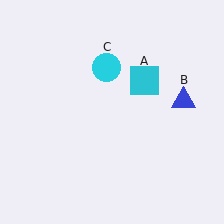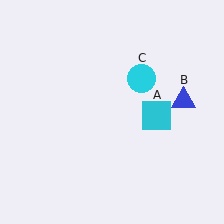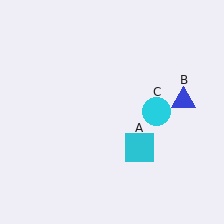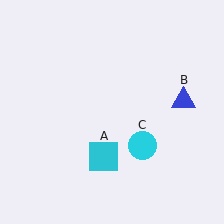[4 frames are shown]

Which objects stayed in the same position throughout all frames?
Blue triangle (object B) remained stationary.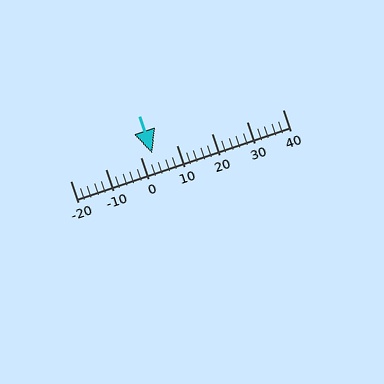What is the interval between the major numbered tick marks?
The major tick marks are spaced 10 units apart.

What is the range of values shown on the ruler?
The ruler shows values from -20 to 40.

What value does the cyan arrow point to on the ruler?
The cyan arrow points to approximately 3.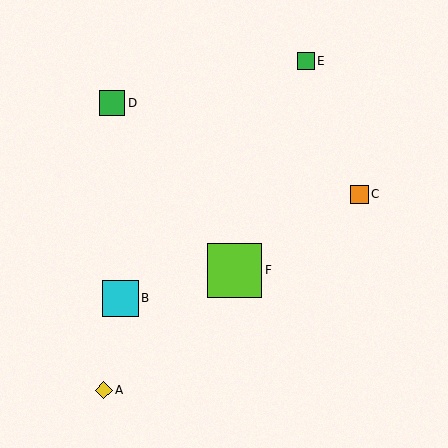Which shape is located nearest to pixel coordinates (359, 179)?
The orange square (labeled C) at (360, 194) is nearest to that location.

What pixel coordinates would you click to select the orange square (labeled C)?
Click at (360, 194) to select the orange square C.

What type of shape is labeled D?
Shape D is a green square.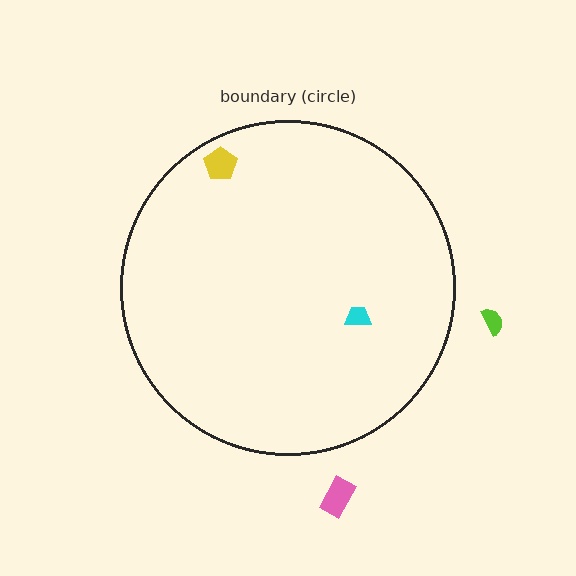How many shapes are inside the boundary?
2 inside, 2 outside.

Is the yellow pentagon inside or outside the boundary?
Inside.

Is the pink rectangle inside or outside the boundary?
Outside.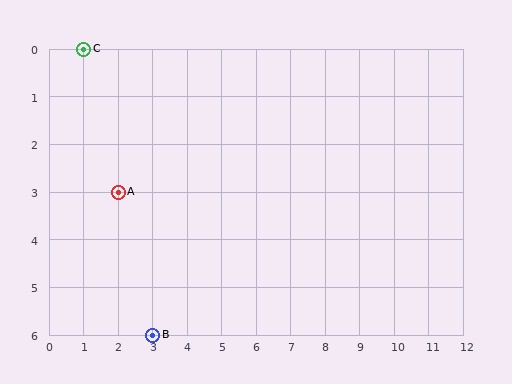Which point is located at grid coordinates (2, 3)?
Point A is at (2, 3).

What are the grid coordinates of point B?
Point B is at grid coordinates (3, 6).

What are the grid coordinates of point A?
Point A is at grid coordinates (2, 3).